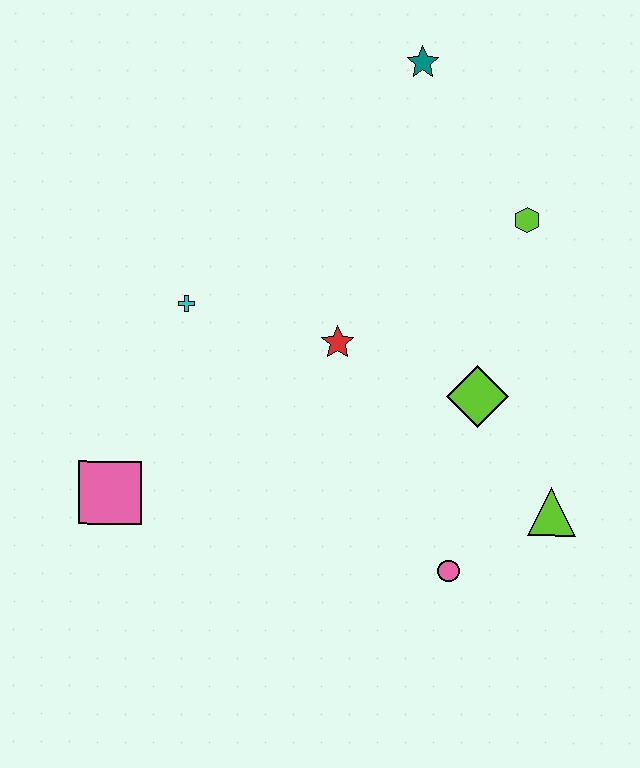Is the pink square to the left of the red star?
Yes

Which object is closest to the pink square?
The cyan cross is closest to the pink square.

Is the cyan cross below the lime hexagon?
Yes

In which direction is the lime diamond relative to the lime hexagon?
The lime diamond is below the lime hexagon.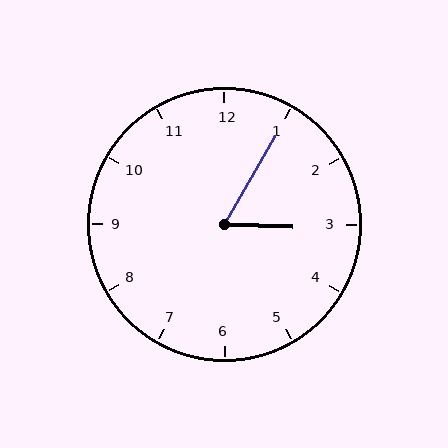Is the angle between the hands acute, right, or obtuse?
It is acute.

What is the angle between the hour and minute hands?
Approximately 62 degrees.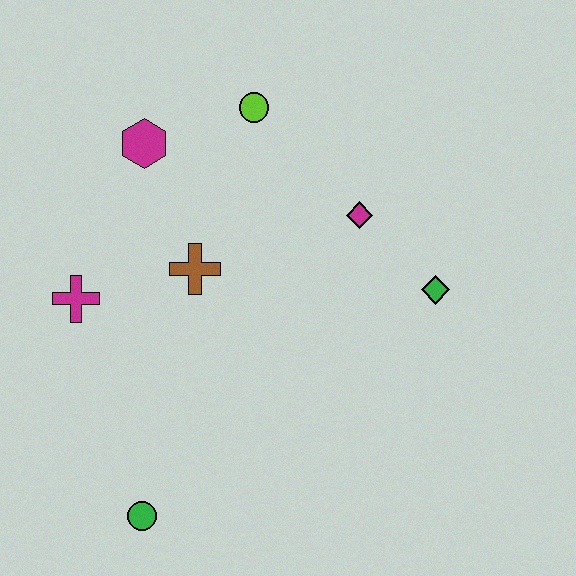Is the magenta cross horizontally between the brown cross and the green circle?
No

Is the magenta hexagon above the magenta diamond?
Yes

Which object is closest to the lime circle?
The magenta hexagon is closest to the lime circle.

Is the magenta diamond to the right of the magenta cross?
Yes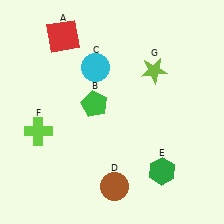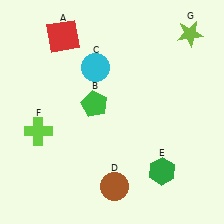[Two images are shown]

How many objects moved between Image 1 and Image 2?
1 object moved between the two images.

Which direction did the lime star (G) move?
The lime star (G) moved up.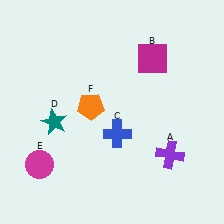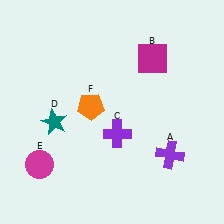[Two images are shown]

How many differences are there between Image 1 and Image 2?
There is 1 difference between the two images.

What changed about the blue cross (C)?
In Image 1, C is blue. In Image 2, it changed to purple.